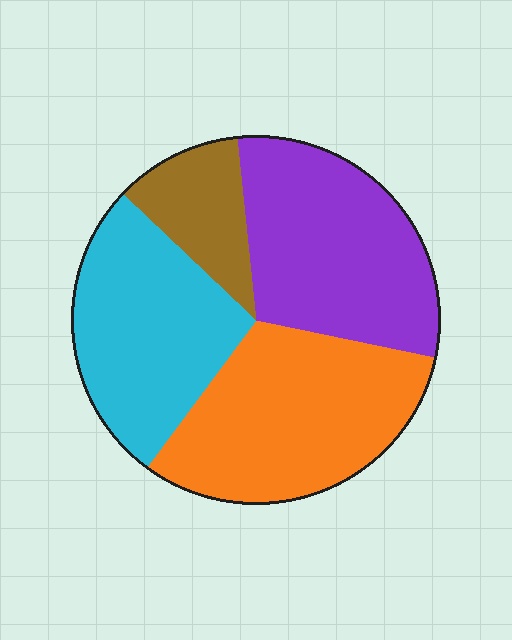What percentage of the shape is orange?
Orange covers 32% of the shape.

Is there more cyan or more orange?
Orange.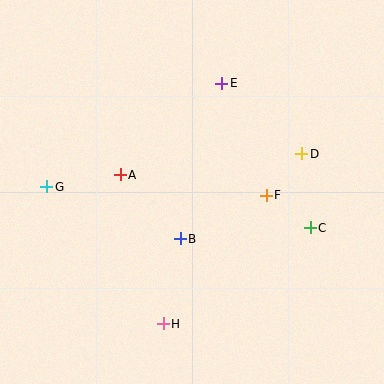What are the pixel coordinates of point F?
Point F is at (266, 195).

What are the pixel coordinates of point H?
Point H is at (163, 324).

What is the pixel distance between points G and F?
The distance between G and F is 220 pixels.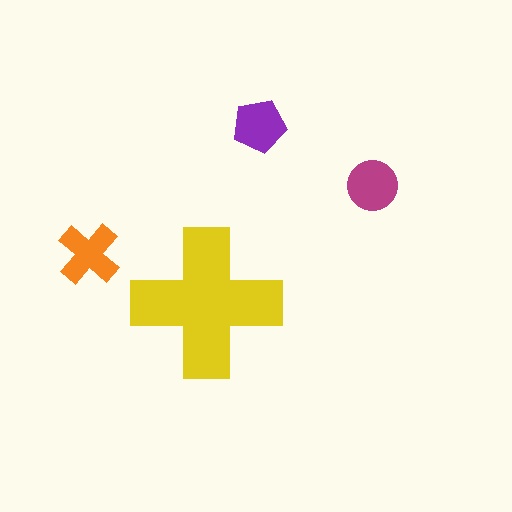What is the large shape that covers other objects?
A yellow cross.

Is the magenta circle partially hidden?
No, the magenta circle is fully visible.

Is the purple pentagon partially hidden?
No, the purple pentagon is fully visible.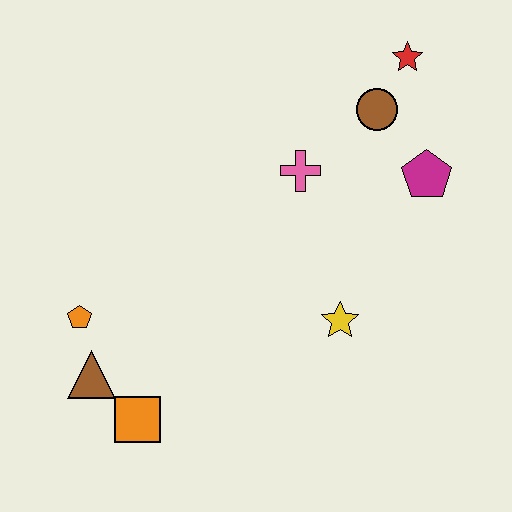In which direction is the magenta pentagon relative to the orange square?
The magenta pentagon is to the right of the orange square.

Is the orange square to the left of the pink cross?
Yes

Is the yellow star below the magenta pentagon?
Yes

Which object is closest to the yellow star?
The pink cross is closest to the yellow star.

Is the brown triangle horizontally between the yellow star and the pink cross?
No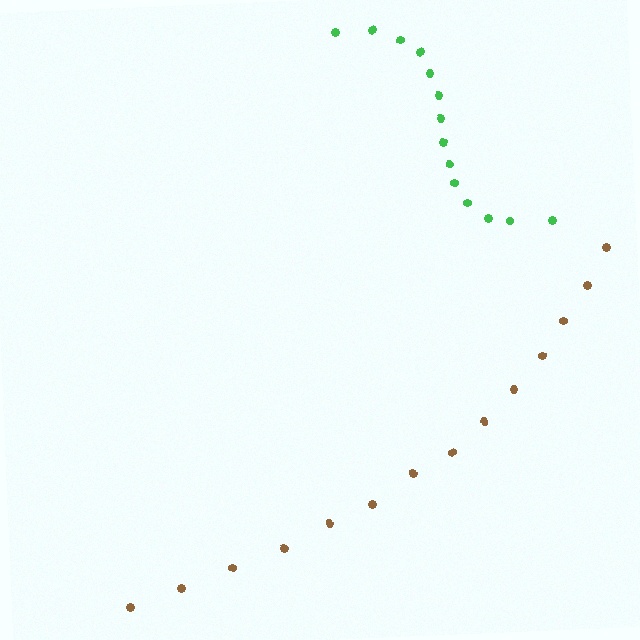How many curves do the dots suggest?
There are 2 distinct paths.